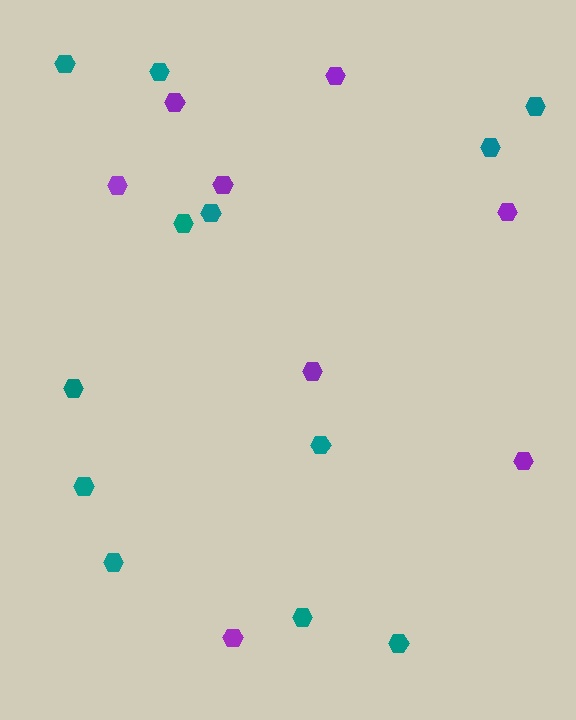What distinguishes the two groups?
There are 2 groups: one group of purple hexagons (8) and one group of teal hexagons (12).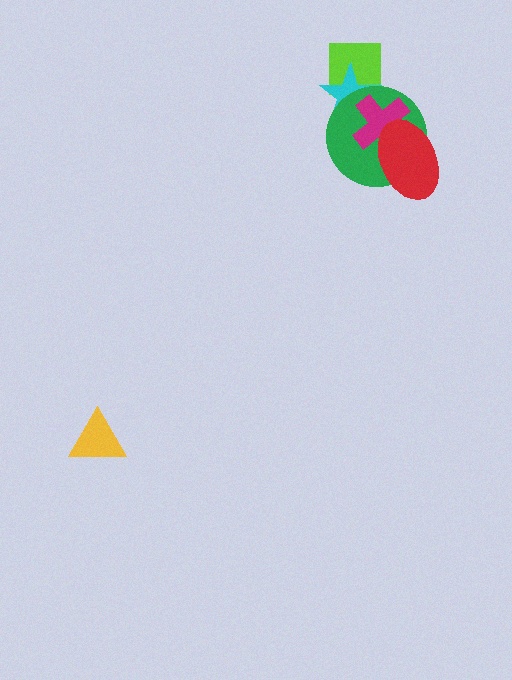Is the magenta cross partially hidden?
Yes, it is partially covered by another shape.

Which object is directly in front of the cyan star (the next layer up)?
The green circle is directly in front of the cyan star.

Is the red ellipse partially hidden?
No, no other shape covers it.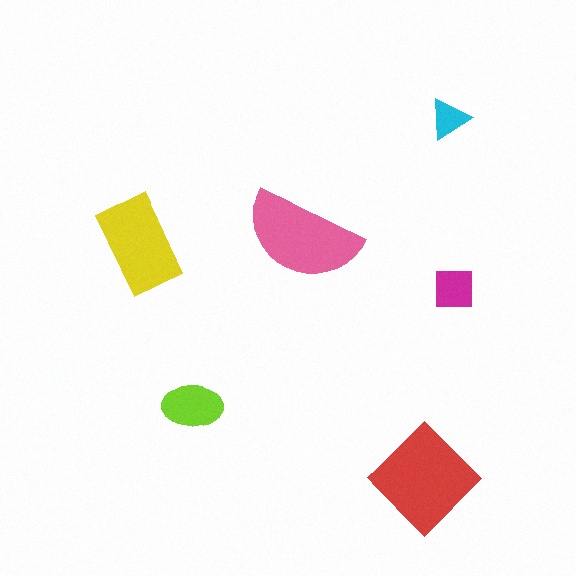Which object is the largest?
The red diamond.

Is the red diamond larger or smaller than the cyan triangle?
Larger.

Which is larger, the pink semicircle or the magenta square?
The pink semicircle.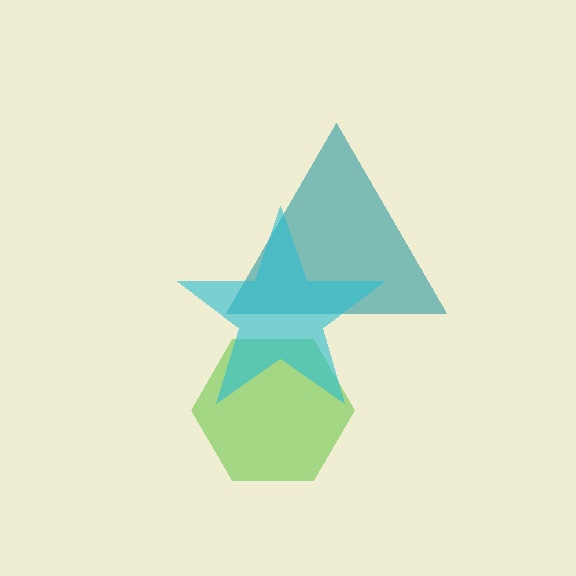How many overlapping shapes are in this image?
There are 3 overlapping shapes in the image.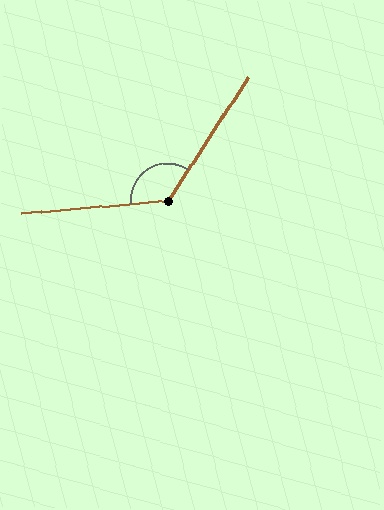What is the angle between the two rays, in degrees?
Approximately 128 degrees.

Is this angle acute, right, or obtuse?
It is obtuse.